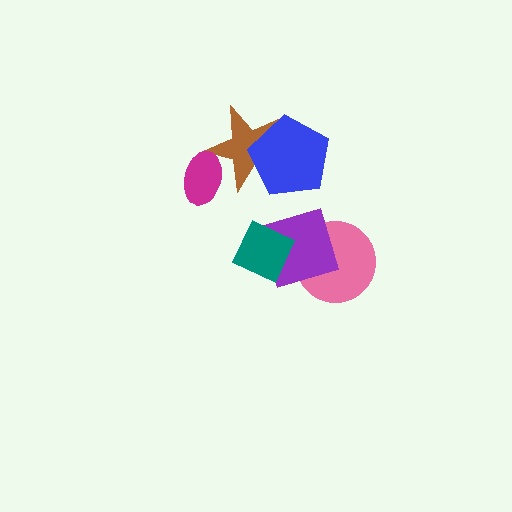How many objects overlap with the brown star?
2 objects overlap with the brown star.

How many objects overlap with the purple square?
2 objects overlap with the purple square.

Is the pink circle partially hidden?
Yes, it is partially covered by another shape.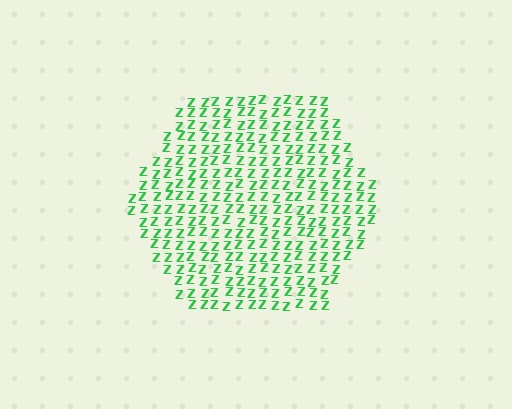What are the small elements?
The small elements are letter Z's.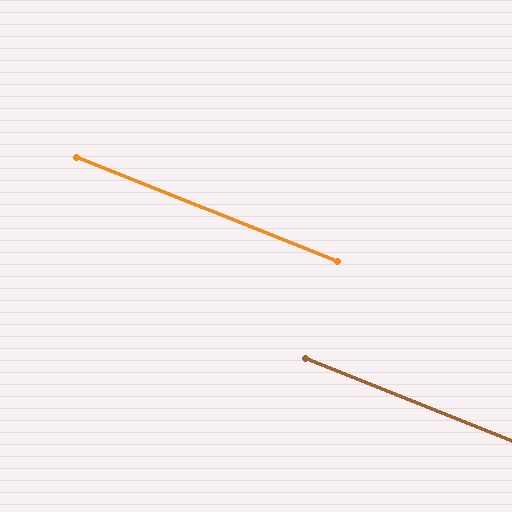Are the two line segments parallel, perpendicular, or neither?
Parallel — their directions differ by only 0.2°.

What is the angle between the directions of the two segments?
Approximately 0 degrees.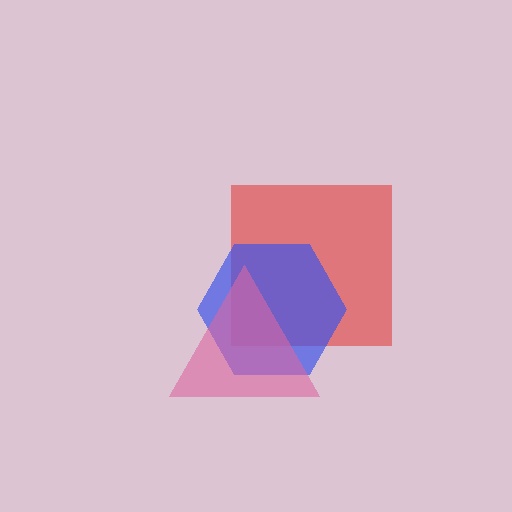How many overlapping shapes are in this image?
There are 3 overlapping shapes in the image.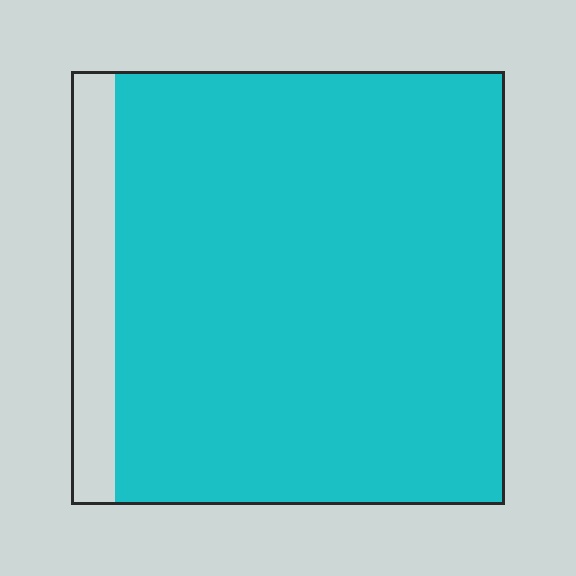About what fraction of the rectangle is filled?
About nine tenths (9/10).